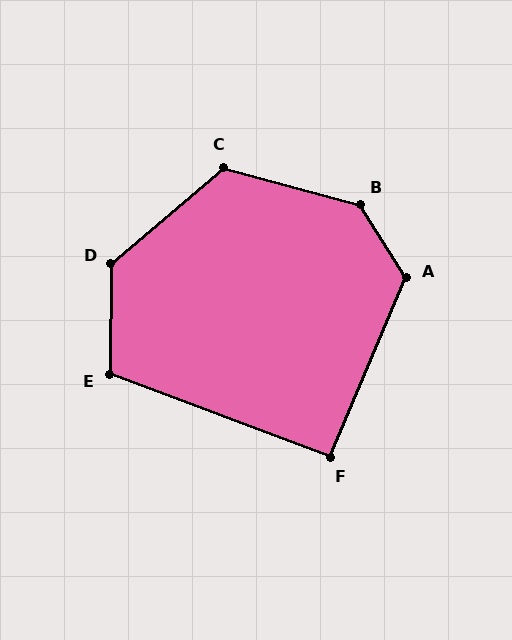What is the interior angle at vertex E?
Approximately 110 degrees (obtuse).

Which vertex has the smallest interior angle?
F, at approximately 92 degrees.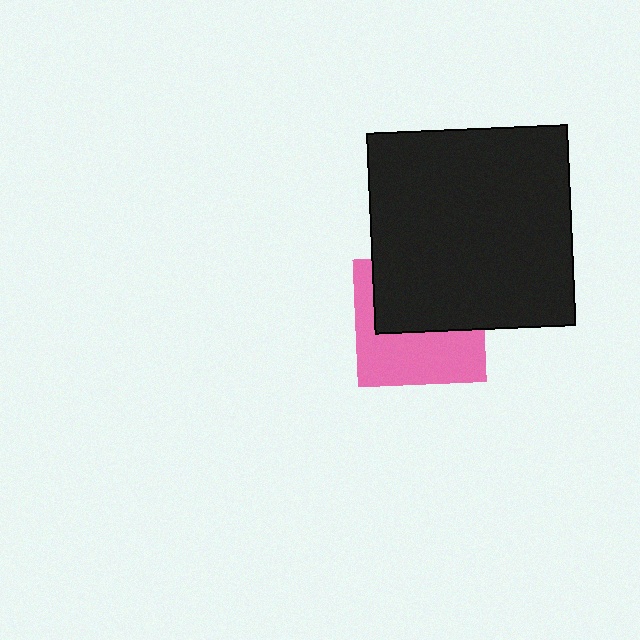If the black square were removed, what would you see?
You would see the complete pink square.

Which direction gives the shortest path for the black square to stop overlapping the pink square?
Moving up gives the shortest separation.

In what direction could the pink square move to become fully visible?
The pink square could move down. That would shift it out from behind the black square entirely.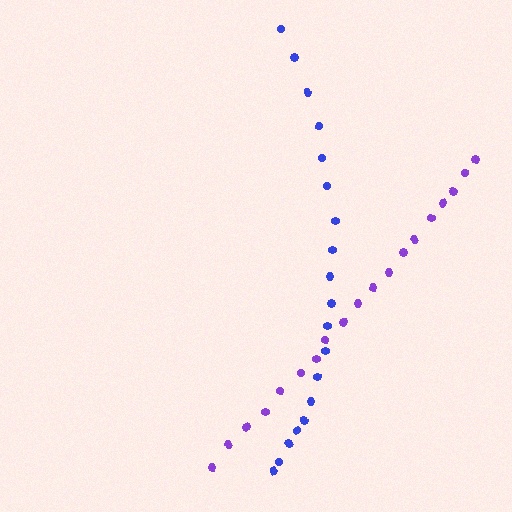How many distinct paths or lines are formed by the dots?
There are 2 distinct paths.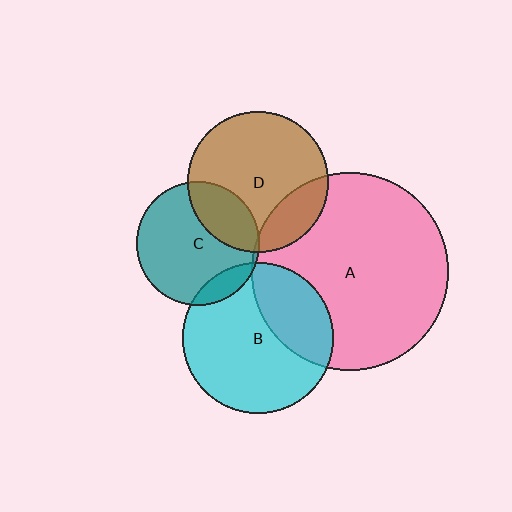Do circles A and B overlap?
Yes.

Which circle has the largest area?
Circle A (pink).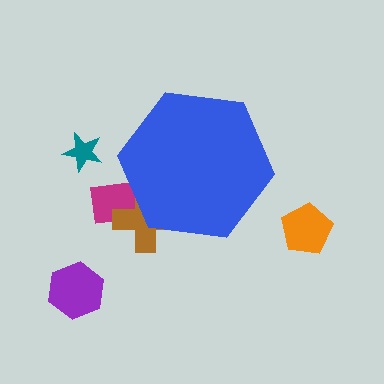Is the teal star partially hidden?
No, the teal star is fully visible.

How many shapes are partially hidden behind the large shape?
2 shapes are partially hidden.